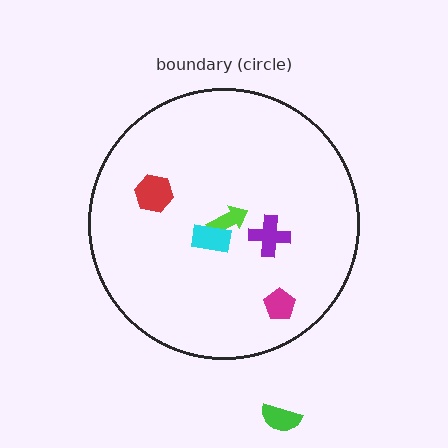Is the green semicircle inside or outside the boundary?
Outside.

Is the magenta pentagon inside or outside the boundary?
Inside.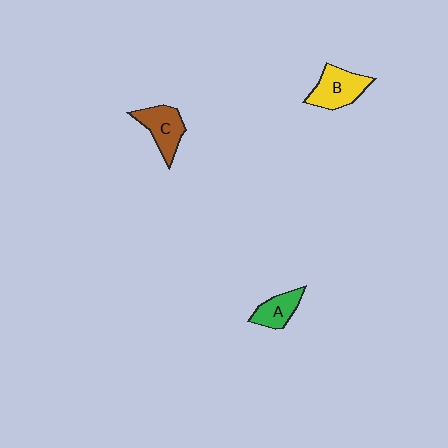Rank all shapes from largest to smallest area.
From largest to smallest: B (yellow), C (brown), A (green).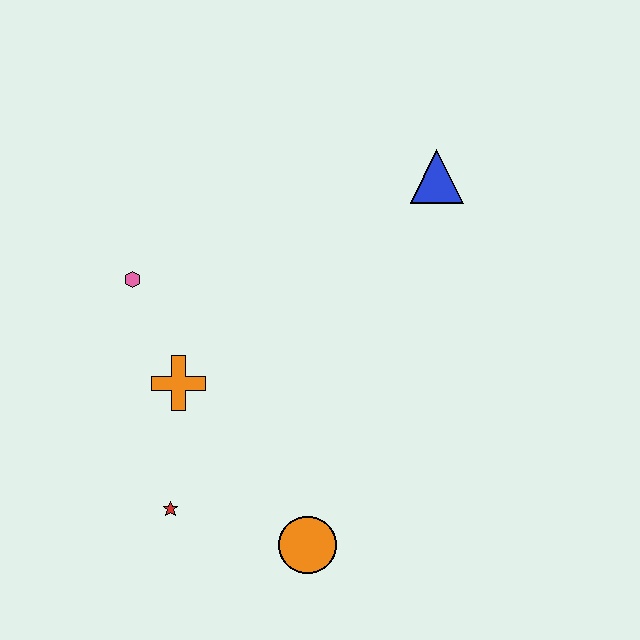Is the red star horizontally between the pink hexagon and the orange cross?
Yes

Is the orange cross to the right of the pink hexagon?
Yes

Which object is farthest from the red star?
The blue triangle is farthest from the red star.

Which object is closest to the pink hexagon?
The orange cross is closest to the pink hexagon.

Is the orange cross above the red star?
Yes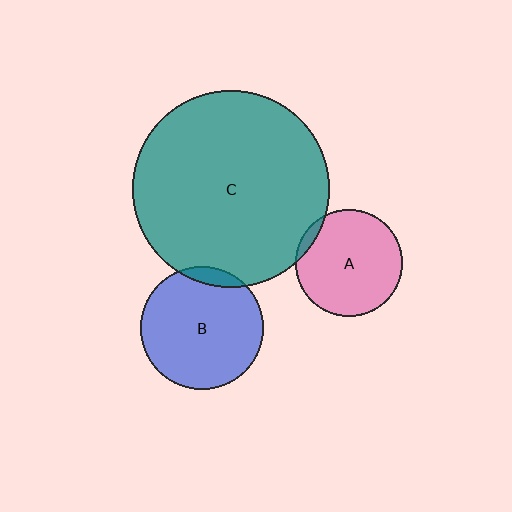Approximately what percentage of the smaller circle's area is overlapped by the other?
Approximately 5%.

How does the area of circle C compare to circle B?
Approximately 2.6 times.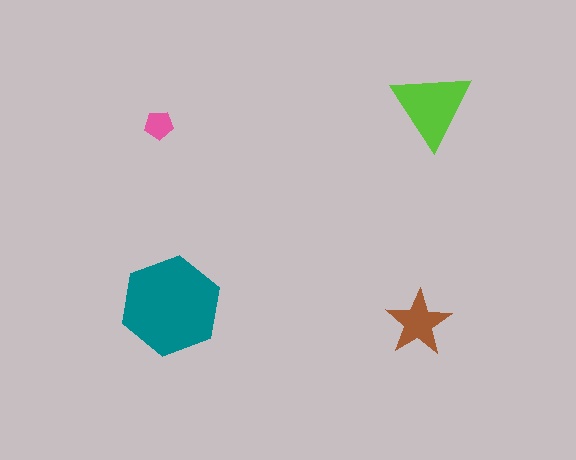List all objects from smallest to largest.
The pink pentagon, the brown star, the lime triangle, the teal hexagon.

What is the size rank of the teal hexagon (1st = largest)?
1st.